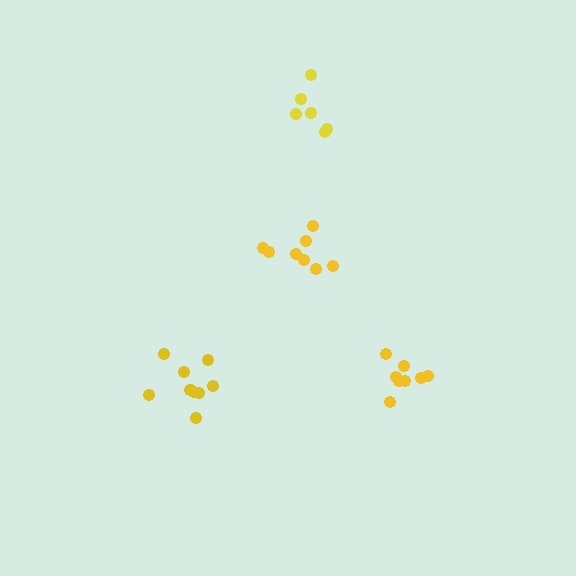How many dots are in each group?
Group 1: 10 dots, Group 2: 9 dots, Group 3: 8 dots, Group 4: 6 dots (33 total).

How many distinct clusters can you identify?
There are 4 distinct clusters.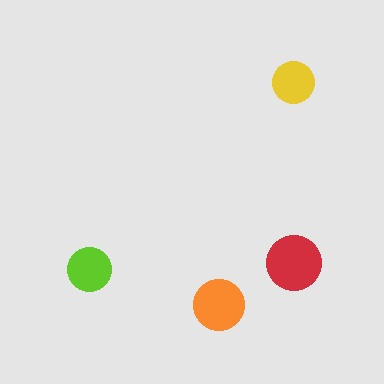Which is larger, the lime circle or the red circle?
The red one.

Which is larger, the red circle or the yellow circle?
The red one.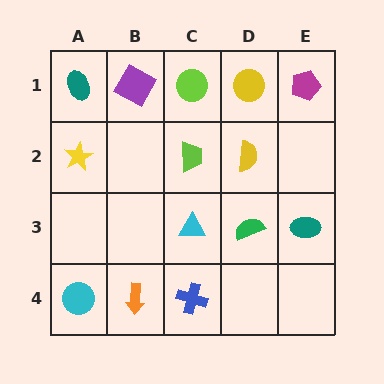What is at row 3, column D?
A green semicircle.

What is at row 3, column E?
A teal ellipse.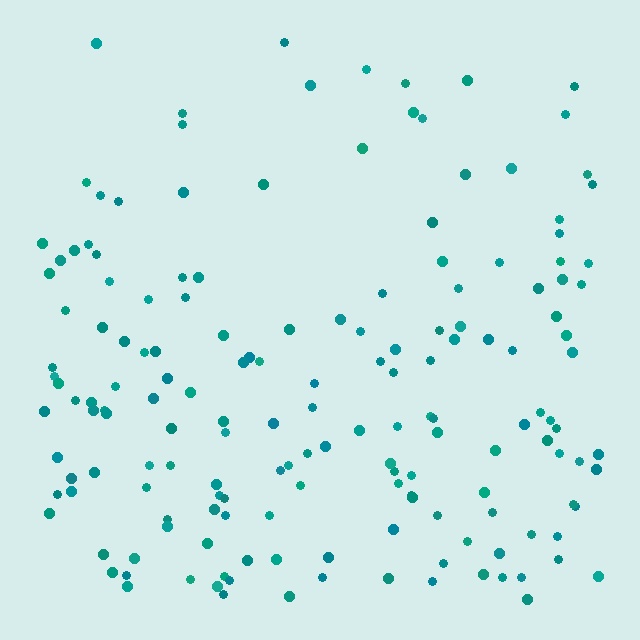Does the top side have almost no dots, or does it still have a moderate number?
Still a moderate number, just noticeably fewer than the bottom.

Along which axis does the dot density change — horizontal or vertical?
Vertical.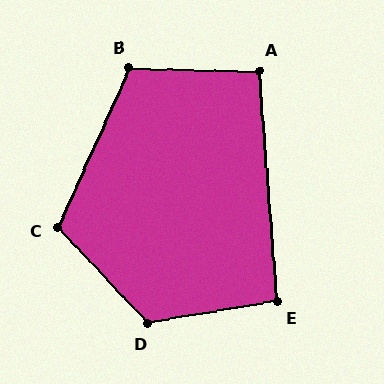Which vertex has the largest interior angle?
D, at approximately 123 degrees.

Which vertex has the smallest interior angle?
E, at approximately 95 degrees.